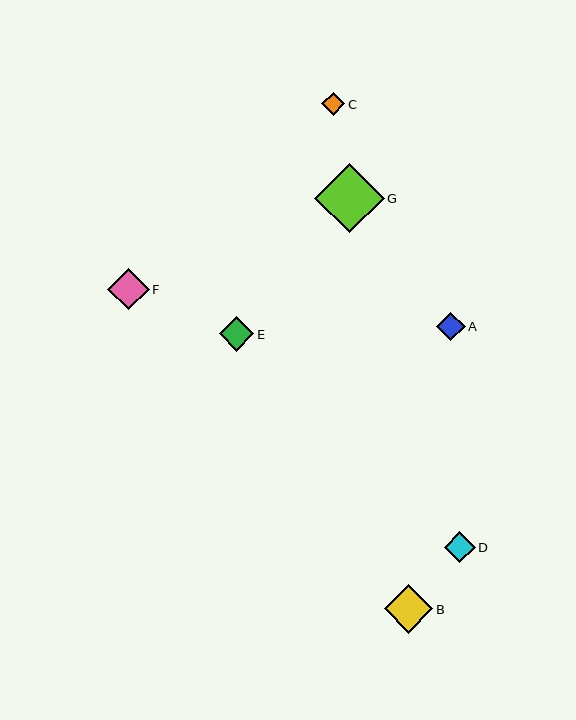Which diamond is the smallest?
Diamond C is the smallest with a size of approximately 23 pixels.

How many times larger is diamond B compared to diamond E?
Diamond B is approximately 1.4 times the size of diamond E.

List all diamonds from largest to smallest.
From largest to smallest: G, B, F, E, D, A, C.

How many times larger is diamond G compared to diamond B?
Diamond G is approximately 1.4 times the size of diamond B.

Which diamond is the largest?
Diamond G is the largest with a size of approximately 70 pixels.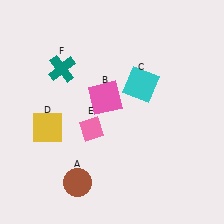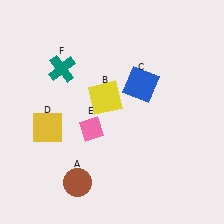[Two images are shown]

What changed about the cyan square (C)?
In Image 1, C is cyan. In Image 2, it changed to blue.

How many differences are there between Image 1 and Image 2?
There are 2 differences between the two images.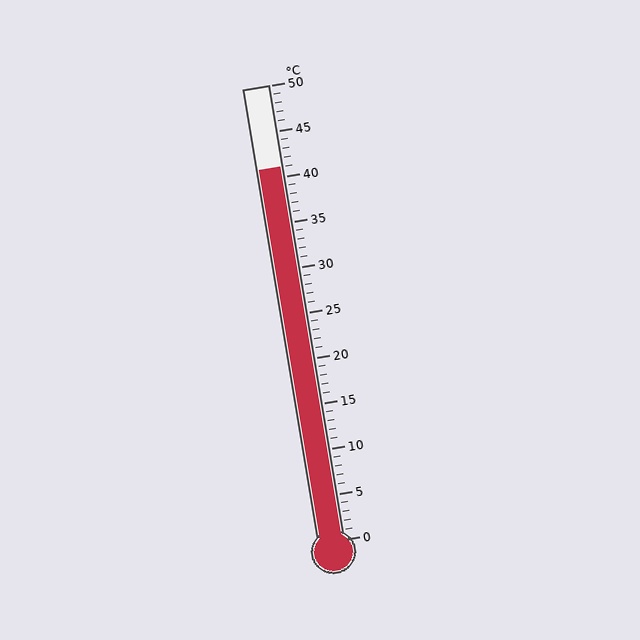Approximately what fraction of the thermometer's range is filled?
The thermometer is filled to approximately 80% of its range.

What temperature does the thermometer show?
The thermometer shows approximately 41°C.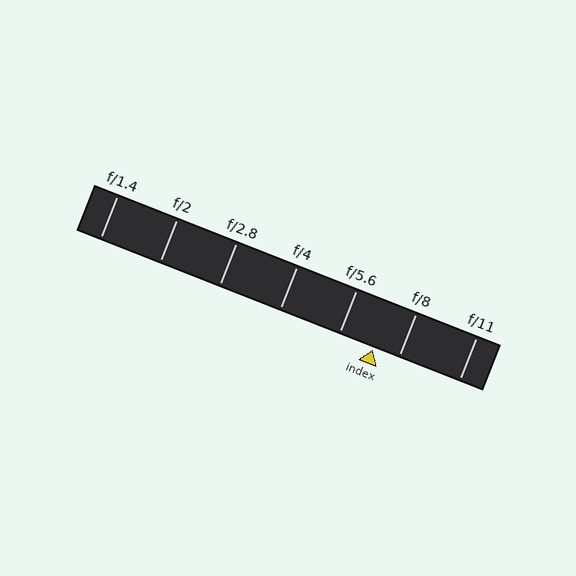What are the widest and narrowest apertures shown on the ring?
The widest aperture shown is f/1.4 and the narrowest is f/11.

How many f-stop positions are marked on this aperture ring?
There are 7 f-stop positions marked.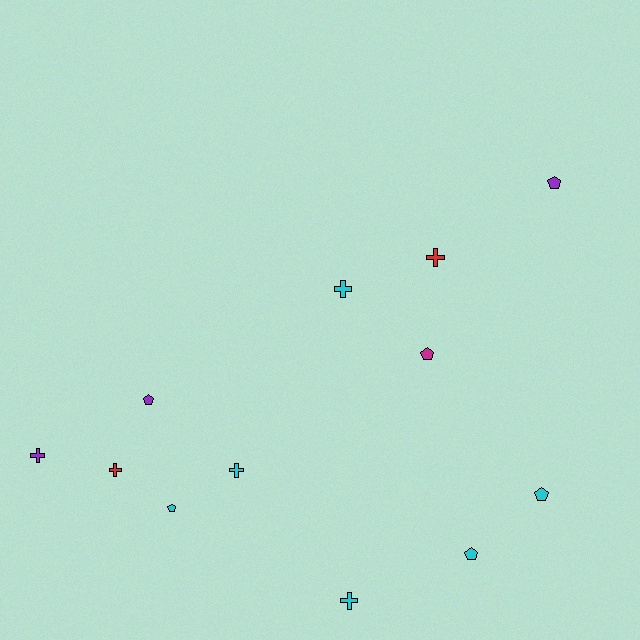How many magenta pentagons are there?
There is 1 magenta pentagon.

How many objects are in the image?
There are 12 objects.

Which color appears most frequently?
Cyan, with 6 objects.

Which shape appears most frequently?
Pentagon, with 6 objects.